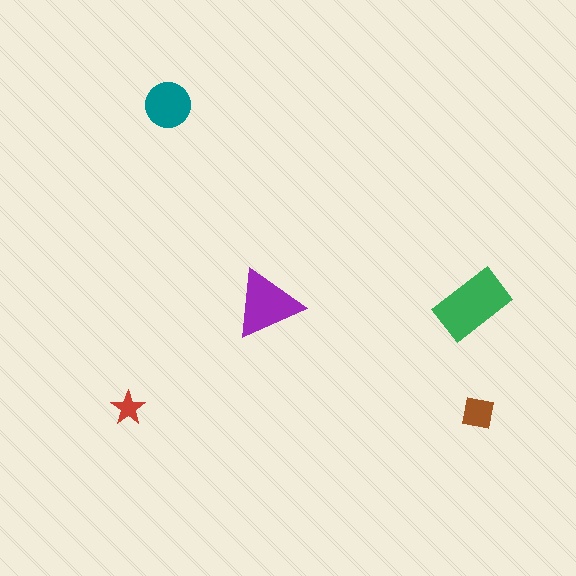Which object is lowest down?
The brown square is bottommost.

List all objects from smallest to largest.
The red star, the brown square, the teal circle, the purple triangle, the green rectangle.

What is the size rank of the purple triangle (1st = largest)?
2nd.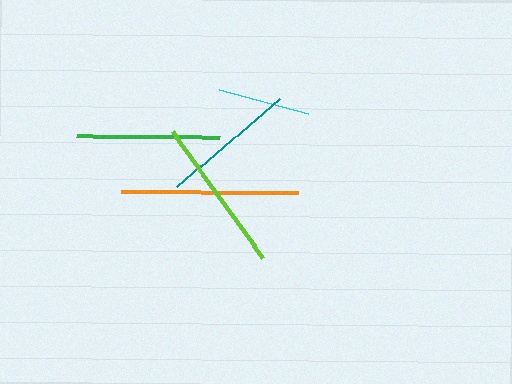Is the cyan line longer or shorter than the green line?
The green line is longer than the cyan line.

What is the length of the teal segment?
The teal segment is approximately 135 pixels long.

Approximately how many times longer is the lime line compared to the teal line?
The lime line is approximately 1.2 times the length of the teal line.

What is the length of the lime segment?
The lime segment is approximately 157 pixels long.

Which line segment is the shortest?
The cyan line is the shortest at approximately 92 pixels.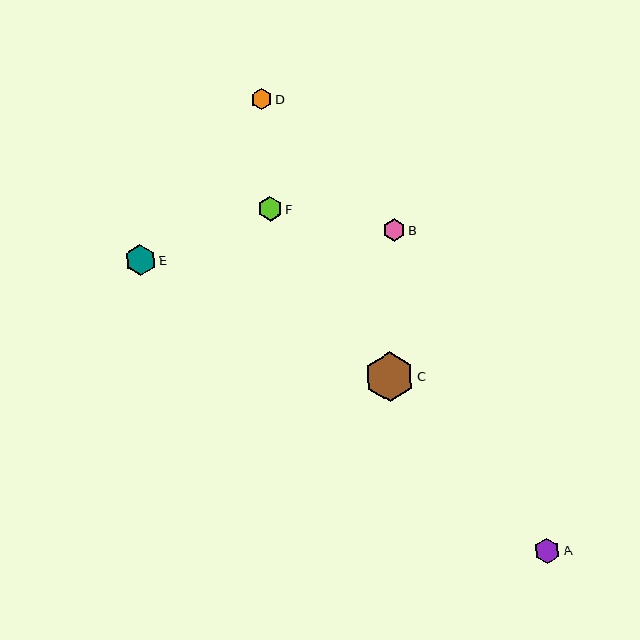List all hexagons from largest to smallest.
From largest to smallest: C, E, A, F, B, D.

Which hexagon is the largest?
Hexagon C is the largest with a size of approximately 50 pixels.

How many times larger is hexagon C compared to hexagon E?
Hexagon C is approximately 1.6 times the size of hexagon E.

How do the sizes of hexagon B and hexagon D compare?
Hexagon B and hexagon D are approximately the same size.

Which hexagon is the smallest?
Hexagon D is the smallest with a size of approximately 21 pixels.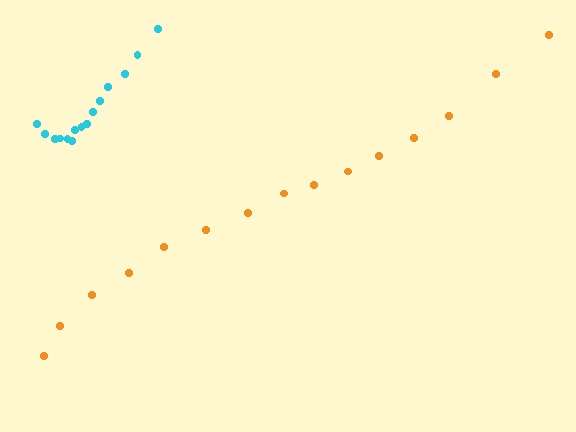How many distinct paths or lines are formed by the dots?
There are 2 distinct paths.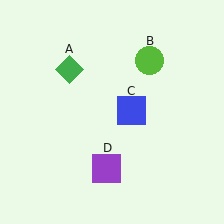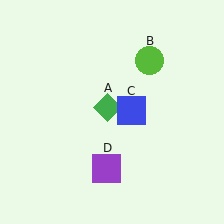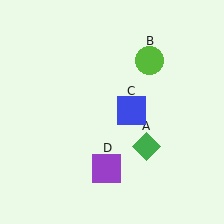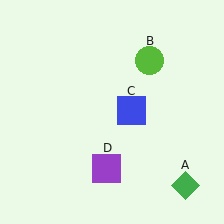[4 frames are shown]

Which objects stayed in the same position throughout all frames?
Lime circle (object B) and blue square (object C) and purple square (object D) remained stationary.